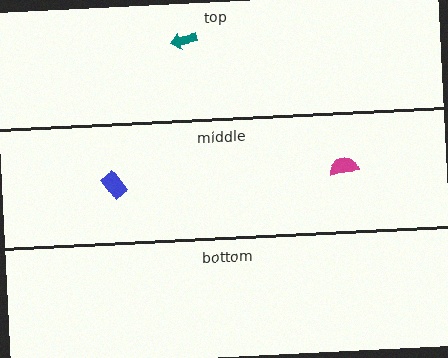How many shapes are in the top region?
1.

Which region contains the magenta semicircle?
The middle region.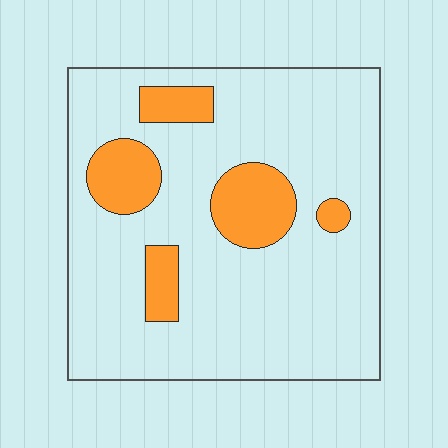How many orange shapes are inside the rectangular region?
5.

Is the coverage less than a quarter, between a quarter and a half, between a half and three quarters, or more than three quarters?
Less than a quarter.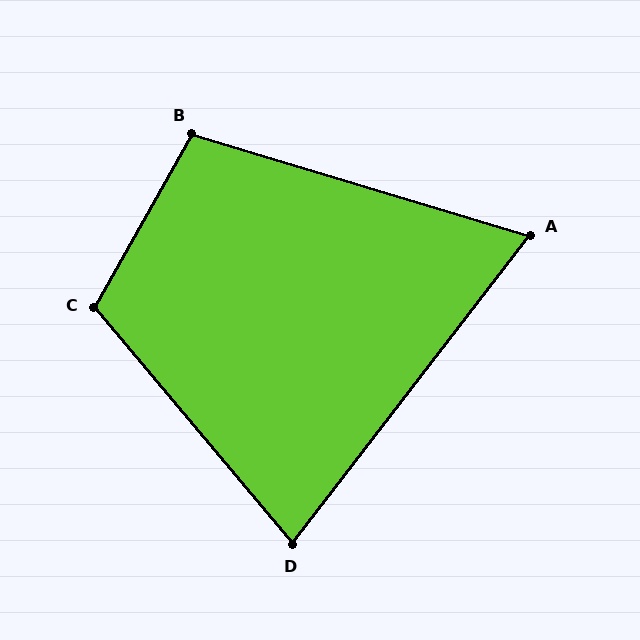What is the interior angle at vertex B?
Approximately 103 degrees (obtuse).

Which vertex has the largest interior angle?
C, at approximately 111 degrees.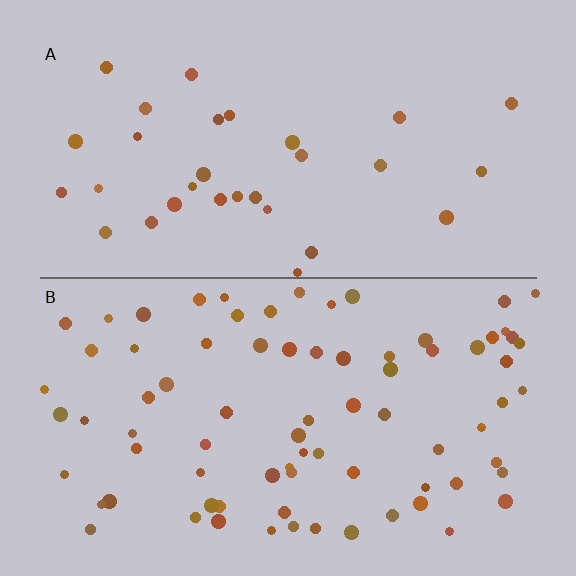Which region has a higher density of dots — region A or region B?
B (the bottom).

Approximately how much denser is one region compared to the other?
Approximately 2.5× — region B over region A.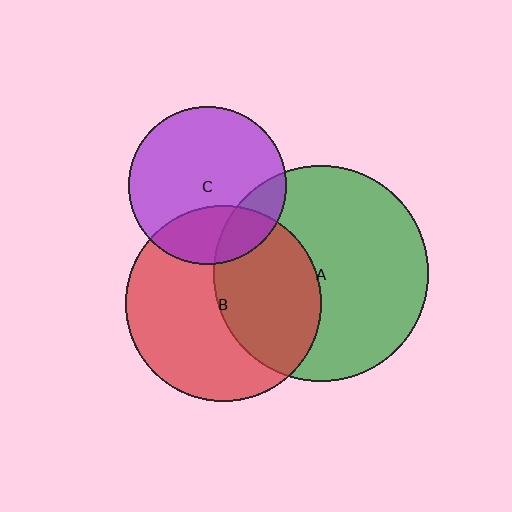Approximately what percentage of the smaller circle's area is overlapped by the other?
Approximately 20%.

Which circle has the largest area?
Circle A (green).